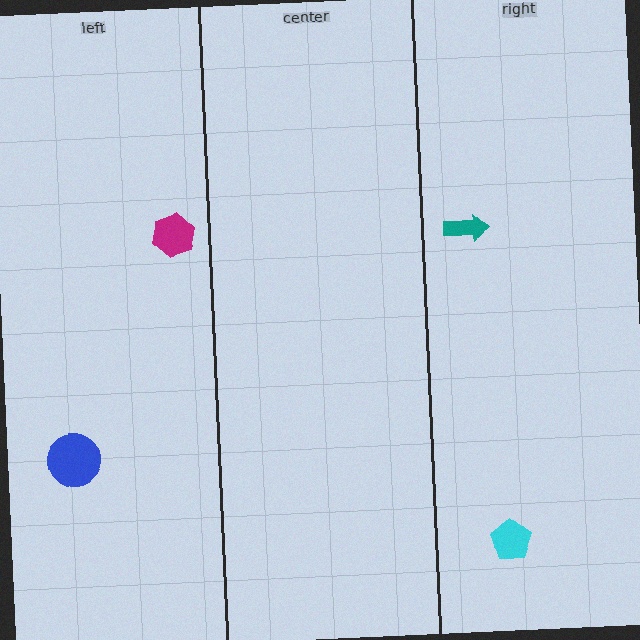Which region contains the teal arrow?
The right region.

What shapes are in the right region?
The cyan pentagon, the teal arrow.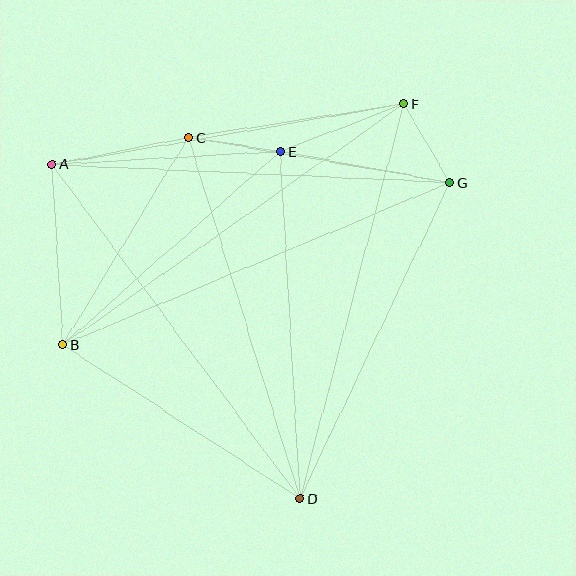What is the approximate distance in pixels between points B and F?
The distance between B and F is approximately 417 pixels.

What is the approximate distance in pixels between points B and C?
The distance between B and C is approximately 242 pixels.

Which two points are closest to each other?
Points F and G are closest to each other.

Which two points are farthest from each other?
Points B and G are farthest from each other.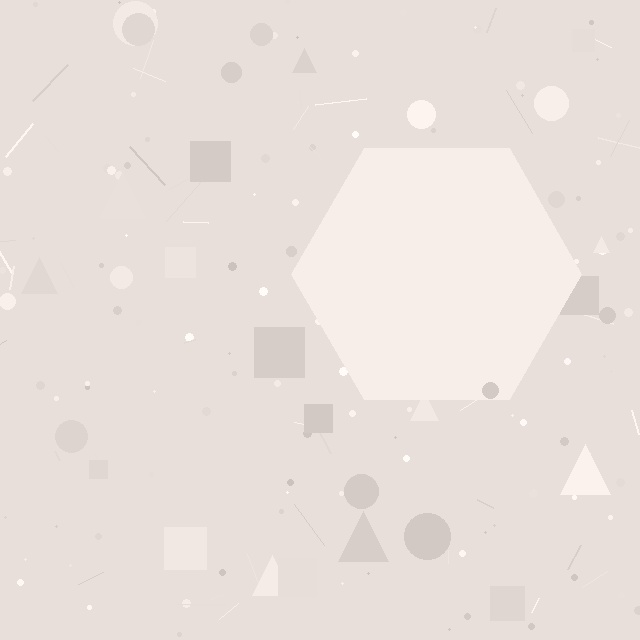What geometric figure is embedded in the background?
A hexagon is embedded in the background.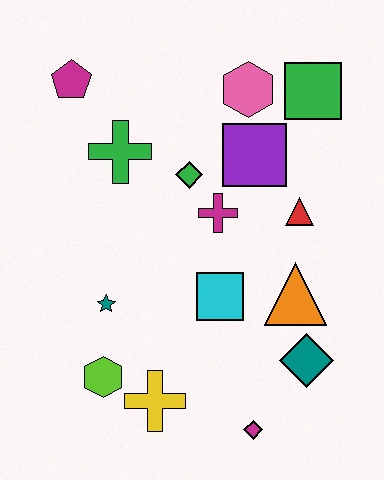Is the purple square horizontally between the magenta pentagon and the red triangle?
Yes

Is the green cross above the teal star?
Yes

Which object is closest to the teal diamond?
The orange triangle is closest to the teal diamond.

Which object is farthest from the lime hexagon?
The green square is farthest from the lime hexagon.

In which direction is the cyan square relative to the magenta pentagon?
The cyan square is below the magenta pentagon.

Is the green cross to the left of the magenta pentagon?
No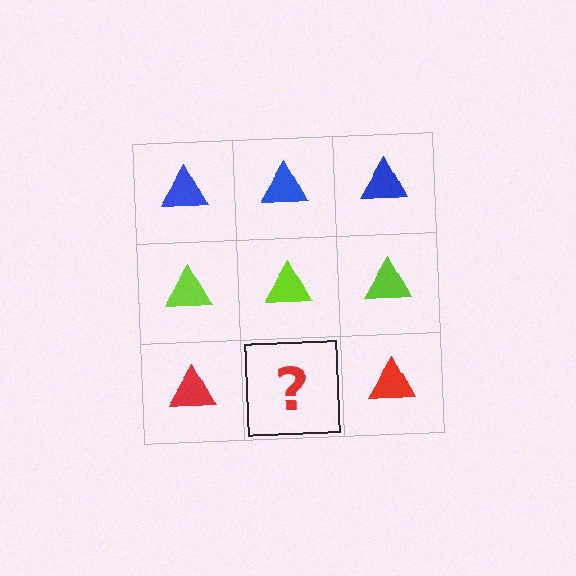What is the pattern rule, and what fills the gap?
The rule is that each row has a consistent color. The gap should be filled with a red triangle.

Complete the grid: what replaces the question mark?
The question mark should be replaced with a red triangle.